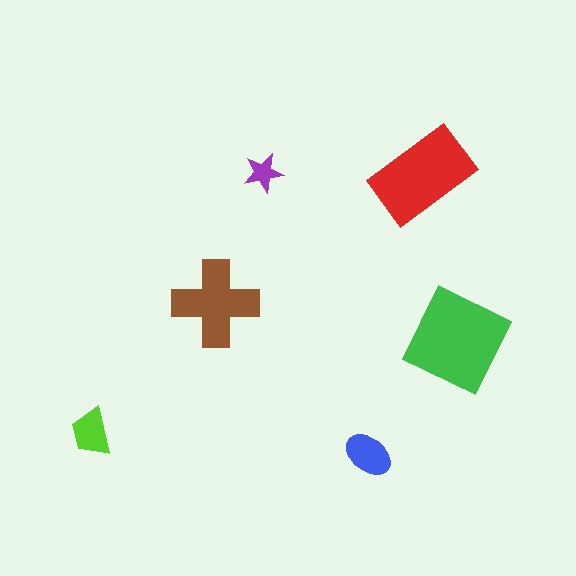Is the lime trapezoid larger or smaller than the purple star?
Larger.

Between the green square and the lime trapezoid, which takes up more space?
The green square.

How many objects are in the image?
There are 6 objects in the image.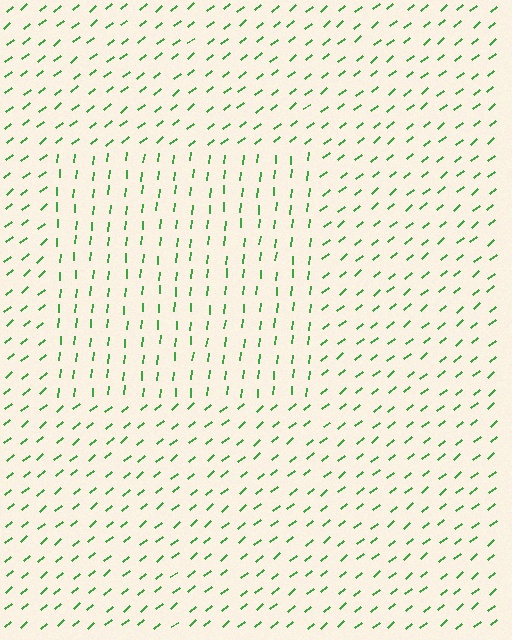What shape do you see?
I see a rectangle.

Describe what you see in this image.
The image is filled with small green line segments. A rectangle region in the image has lines oriented differently from the surrounding lines, creating a visible texture boundary.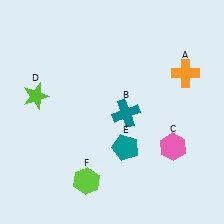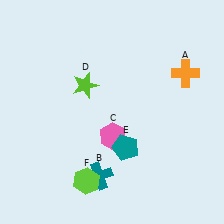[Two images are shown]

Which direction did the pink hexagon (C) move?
The pink hexagon (C) moved left.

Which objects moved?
The objects that moved are: the teal cross (B), the pink hexagon (C), the lime star (D).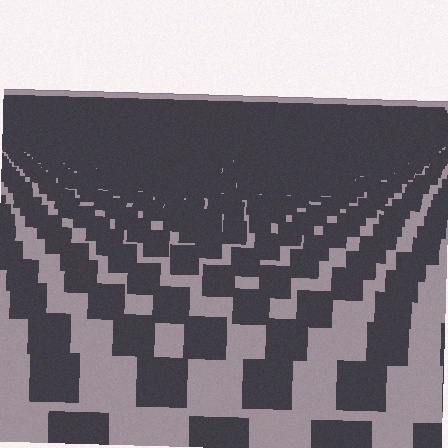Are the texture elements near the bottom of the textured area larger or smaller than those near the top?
Larger. Near the bottom, elements are closer to the viewer and appear at a bigger on-screen size.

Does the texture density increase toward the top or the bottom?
Density increases toward the top.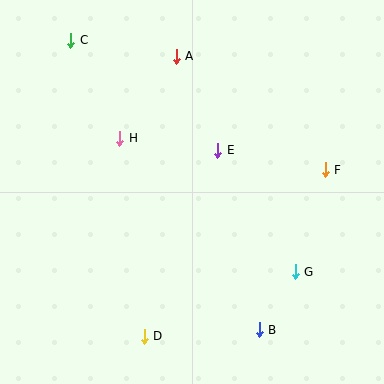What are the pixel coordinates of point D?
Point D is at (144, 336).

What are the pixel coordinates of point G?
Point G is at (295, 272).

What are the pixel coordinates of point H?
Point H is at (120, 138).